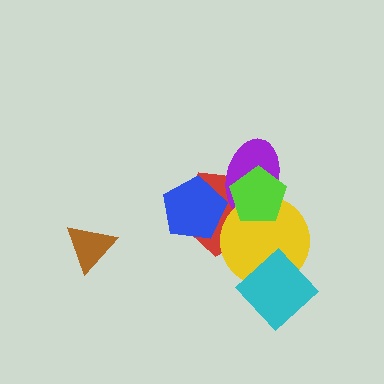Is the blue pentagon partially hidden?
Yes, it is partially covered by another shape.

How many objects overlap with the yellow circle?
4 objects overlap with the yellow circle.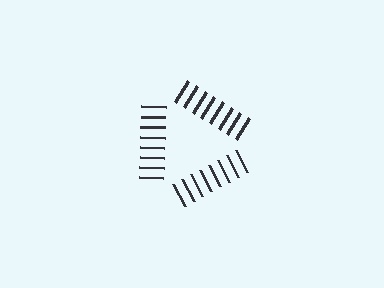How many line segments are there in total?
24 — 8 along each of the 3 edges.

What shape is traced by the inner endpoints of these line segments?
An illusory triangle — the line segments terminate on its edges but no continuous stroke is drawn.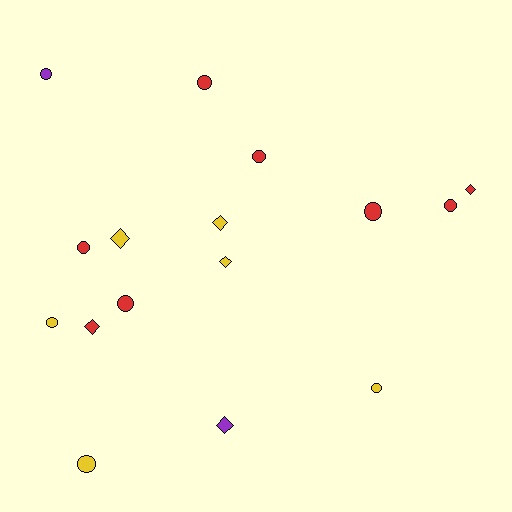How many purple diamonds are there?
There is 1 purple diamond.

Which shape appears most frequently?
Circle, with 10 objects.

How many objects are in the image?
There are 16 objects.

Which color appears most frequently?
Red, with 8 objects.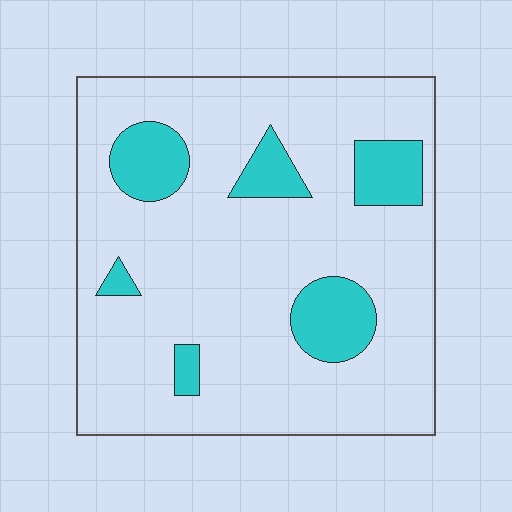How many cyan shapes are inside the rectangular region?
6.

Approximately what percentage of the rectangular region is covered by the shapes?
Approximately 15%.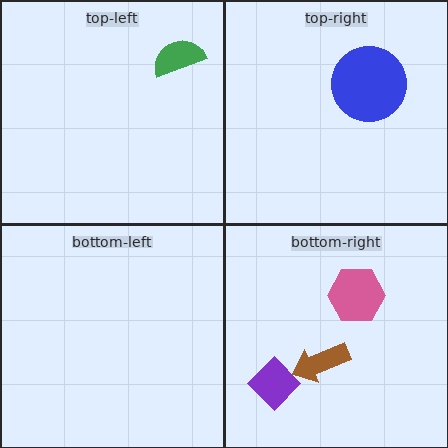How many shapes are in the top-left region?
1.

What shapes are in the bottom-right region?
The brown arrow, the purple diamond, the pink hexagon.